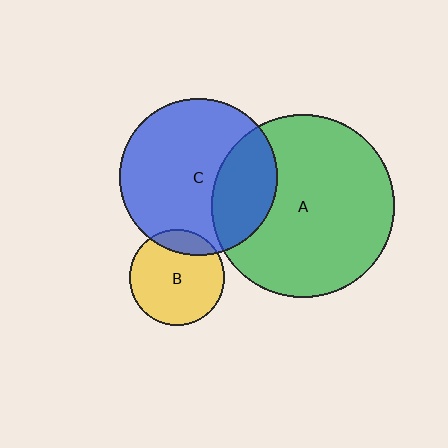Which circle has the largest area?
Circle A (green).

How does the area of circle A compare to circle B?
Approximately 3.7 times.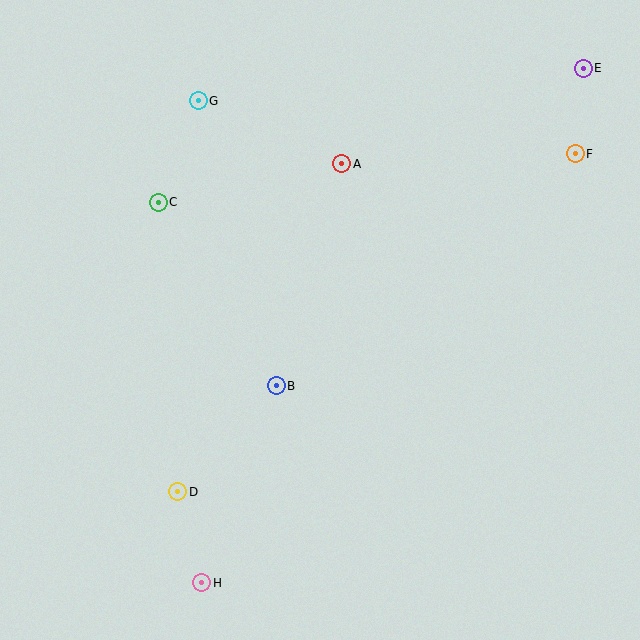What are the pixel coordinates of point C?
Point C is at (158, 202).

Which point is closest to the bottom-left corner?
Point H is closest to the bottom-left corner.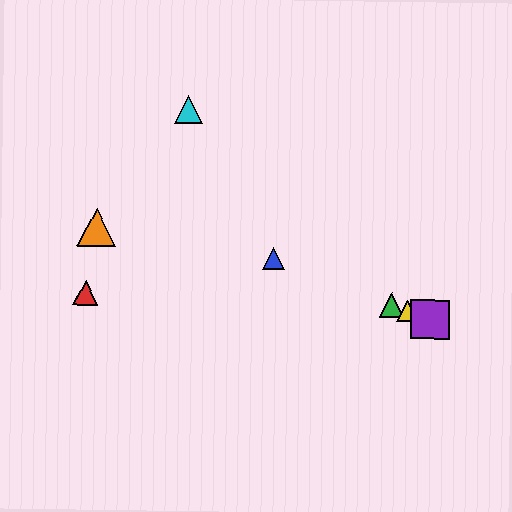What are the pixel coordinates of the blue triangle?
The blue triangle is at (273, 259).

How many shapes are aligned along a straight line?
4 shapes (the blue triangle, the green triangle, the yellow triangle, the purple square) are aligned along a straight line.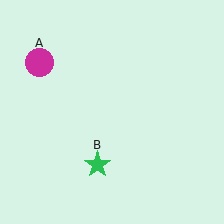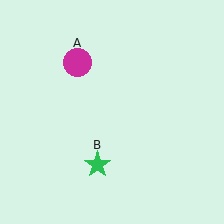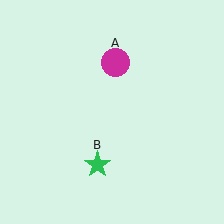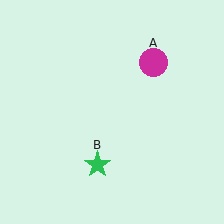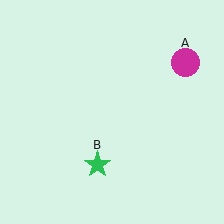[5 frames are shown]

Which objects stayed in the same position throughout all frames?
Green star (object B) remained stationary.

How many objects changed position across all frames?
1 object changed position: magenta circle (object A).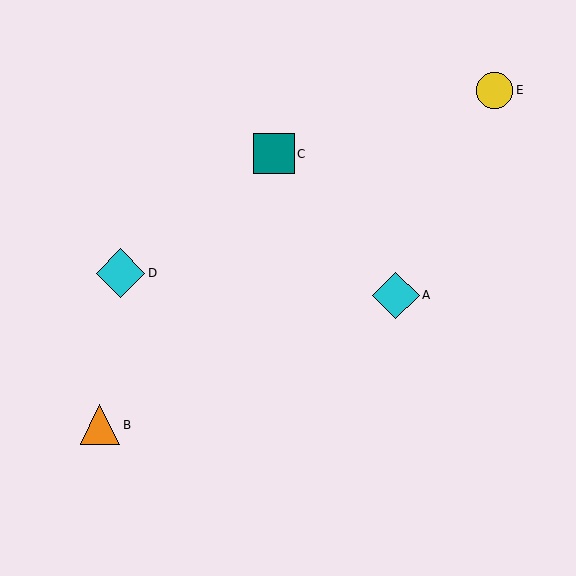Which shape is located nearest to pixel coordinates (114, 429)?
The orange triangle (labeled B) at (100, 425) is nearest to that location.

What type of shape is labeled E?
Shape E is a yellow circle.